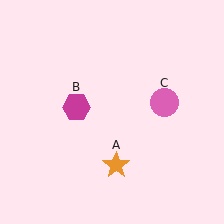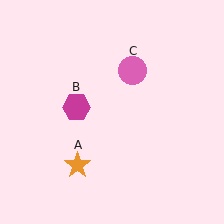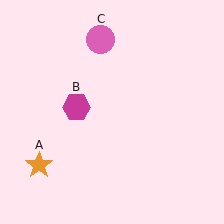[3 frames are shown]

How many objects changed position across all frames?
2 objects changed position: orange star (object A), pink circle (object C).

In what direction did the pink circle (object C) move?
The pink circle (object C) moved up and to the left.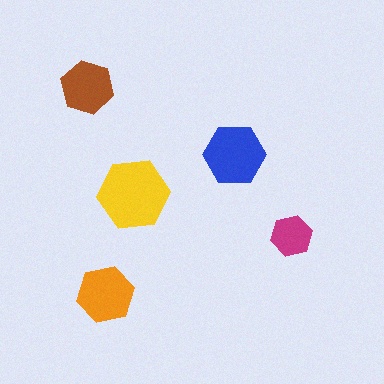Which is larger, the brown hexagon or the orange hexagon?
The orange one.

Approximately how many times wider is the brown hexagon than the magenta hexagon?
About 1.5 times wider.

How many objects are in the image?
There are 5 objects in the image.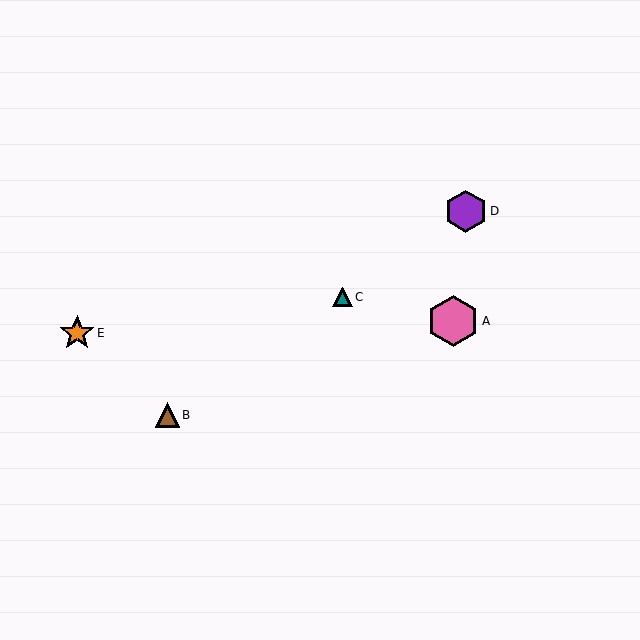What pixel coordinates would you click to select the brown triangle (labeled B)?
Click at (167, 415) to select the brown triangle B.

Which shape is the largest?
The pink hexagon (labeled A) is the largest.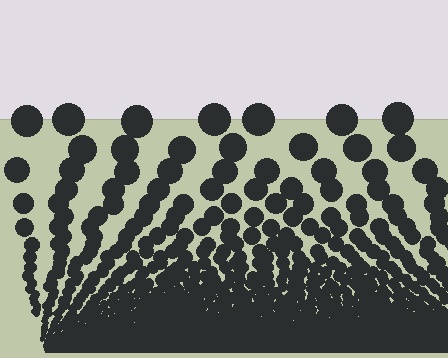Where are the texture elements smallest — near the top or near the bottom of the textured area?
Near the bottom.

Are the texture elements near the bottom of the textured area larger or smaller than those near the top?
Smaller. The gradient is inverted — elements near the bottom are smaller and denser.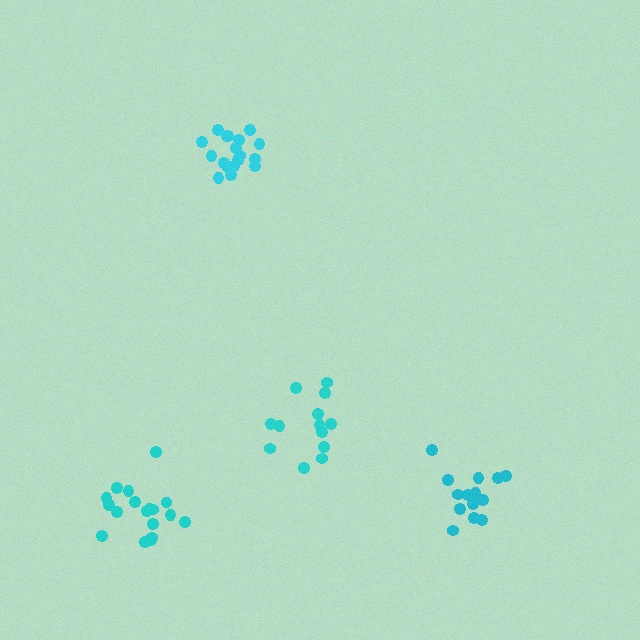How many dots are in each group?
Group 1: 18 dots, Group 2: 14 dots, Group 3: 18 dots, Group 4: 13 dots (63 total).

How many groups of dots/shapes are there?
There are 4 groups.